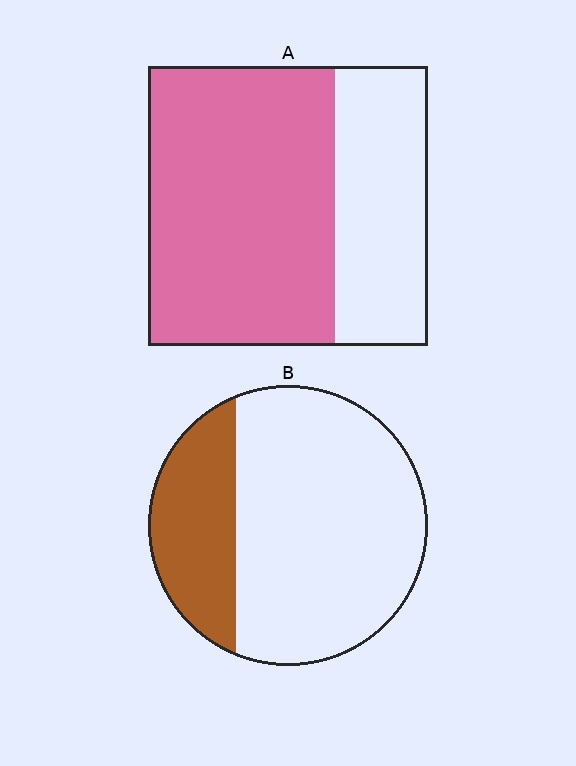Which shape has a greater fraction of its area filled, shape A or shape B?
Shape A.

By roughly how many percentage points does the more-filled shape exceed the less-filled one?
By roughly 40 percentage points (A over B).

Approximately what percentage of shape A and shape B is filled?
A is approximately 65% and B is approximately 25%.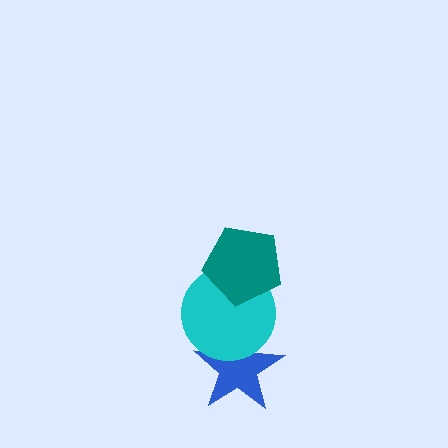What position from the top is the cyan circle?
The cyan circle is 2nd from the top.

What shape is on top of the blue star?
The cyan circle is on top of the blue star.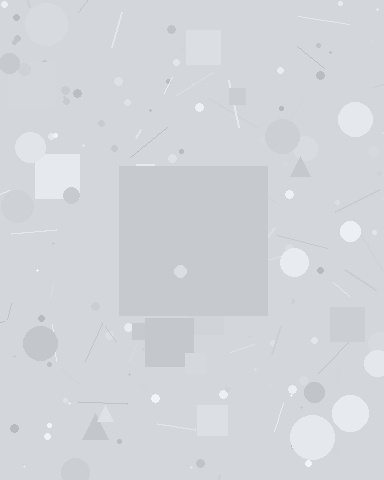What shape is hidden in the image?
A square is hidden in the image.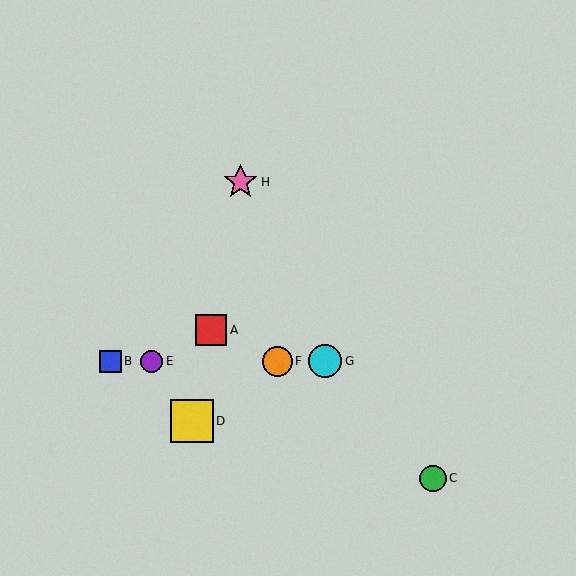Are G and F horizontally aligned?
Yes, both are at y≈361.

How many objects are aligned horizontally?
4 objects (B, E, F, G) are aligned horizontally.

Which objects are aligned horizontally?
Objects B, E, F, G are aligned horizontally.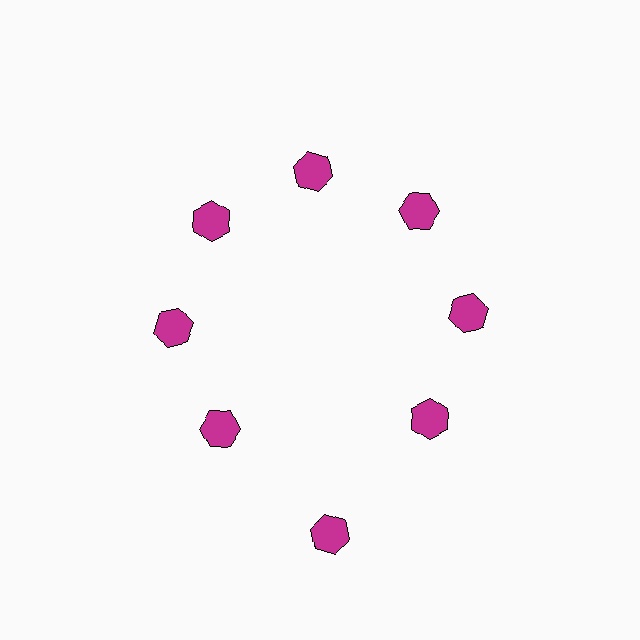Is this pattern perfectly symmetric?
No. The 8 magenta hexagons are arranged in a ring, but one element near the 6 o'clock position is pushed outward from the center, breaking the 8-fold rotational symmetry.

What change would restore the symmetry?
The symmetry would be restored by moving it inward, back onto the ring so that all 8 hexagons sit at equal angles and equal distance from the center.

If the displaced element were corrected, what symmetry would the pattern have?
It would have 8-fold rotational symmetry — the pattern would map onto itself every 45 degrees.